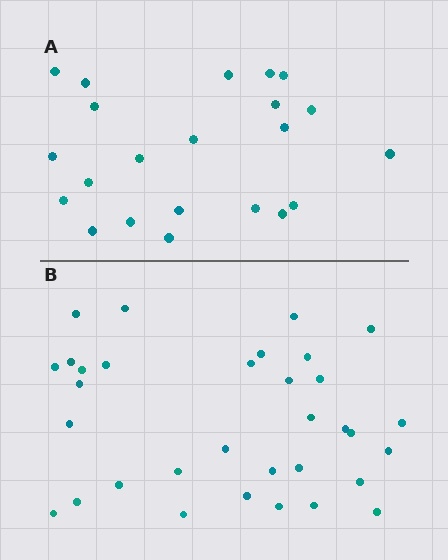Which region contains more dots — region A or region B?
Region B (the bottom region) has more dots.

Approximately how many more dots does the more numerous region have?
Region B has roughly 12 or so more dots than region A.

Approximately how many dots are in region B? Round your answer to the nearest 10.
About 30 dots. (The exact count is 33, which rounds to 30.)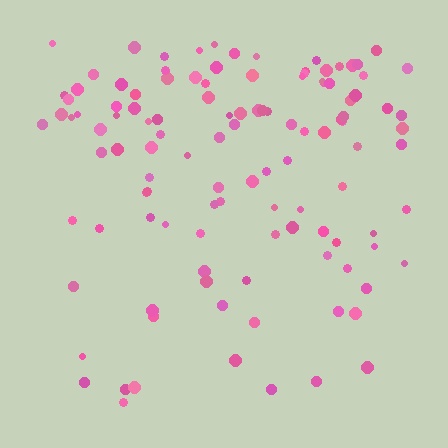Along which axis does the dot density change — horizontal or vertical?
Vertical.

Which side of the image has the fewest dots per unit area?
The bottom.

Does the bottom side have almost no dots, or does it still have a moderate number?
Still a moderate number, just noticeably fewer than the top.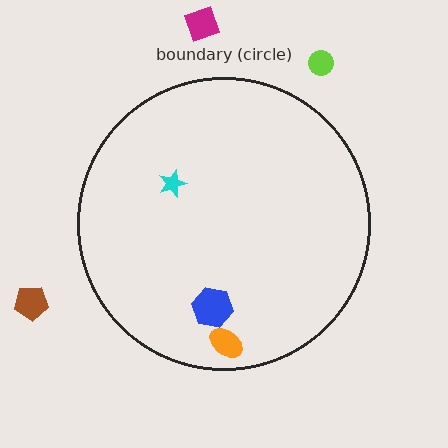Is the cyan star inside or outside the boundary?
Inside.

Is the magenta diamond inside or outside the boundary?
Outside.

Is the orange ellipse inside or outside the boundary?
Inside.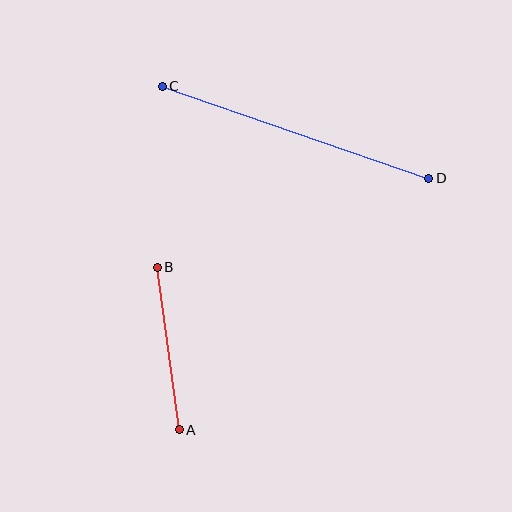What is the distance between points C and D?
The distance is approximately 282 pixels.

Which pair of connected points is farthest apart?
Points C and D are farthest apart.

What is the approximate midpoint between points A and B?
The midpoint is at approximately (168, 348) pixels.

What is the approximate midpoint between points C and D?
The midpoint is at approximately (295, 132) pixels.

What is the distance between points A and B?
The distance is approximately 164 pixels.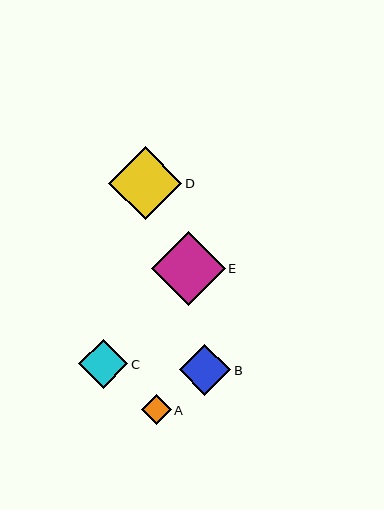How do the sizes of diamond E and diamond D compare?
Diamond E and diamond D are approximately the same size.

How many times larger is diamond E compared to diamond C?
Diamond E is approximately 1.5 times the size of diamond C.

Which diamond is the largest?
Diamond E is the largest with a size of approximately 74 pixels.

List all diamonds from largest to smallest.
From largest to smallest: E, D, B, C, A.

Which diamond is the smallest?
Diamond A is the smallest with a size of approximately 30 pixels.